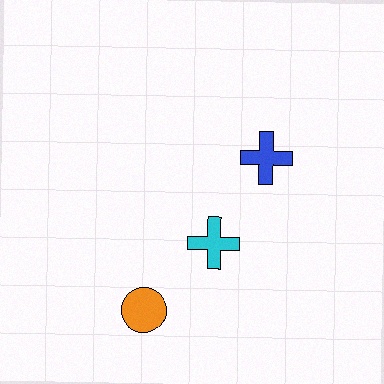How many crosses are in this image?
There are 2 crosses.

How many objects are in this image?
There are 3 objects.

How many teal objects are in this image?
There are no teal objects.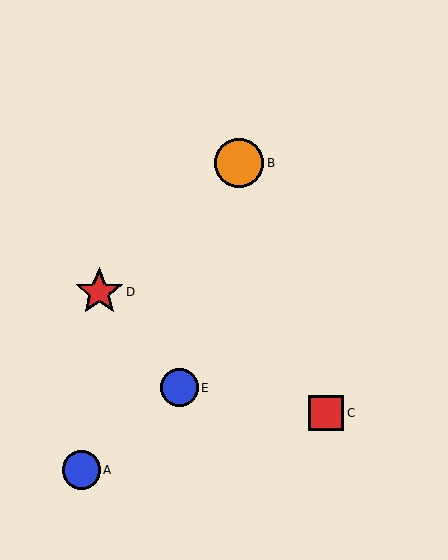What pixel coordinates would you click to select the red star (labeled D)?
Click at (99, 292) to select the red star D.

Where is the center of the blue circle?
The center of the blue circle is at (81, 470).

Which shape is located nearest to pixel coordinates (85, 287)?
The red star (labeled D) at (99, 292) is nearest to that location.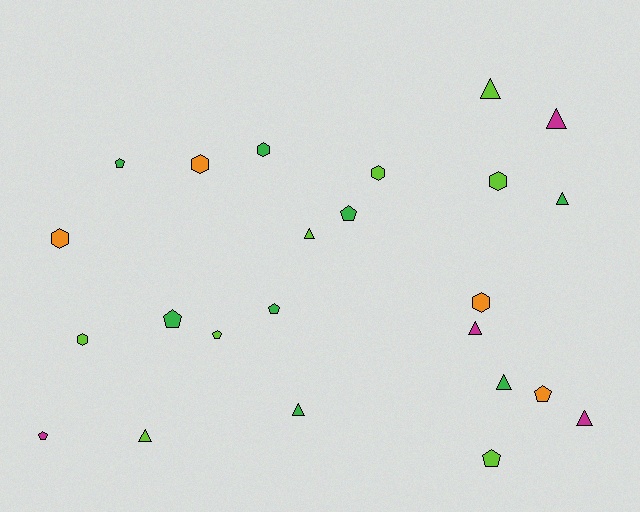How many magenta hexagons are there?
There are no magenta hexagons.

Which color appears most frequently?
Green, with 8 objects.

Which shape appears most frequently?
Triangle, with 9 objects.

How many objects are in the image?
There are 24 objects.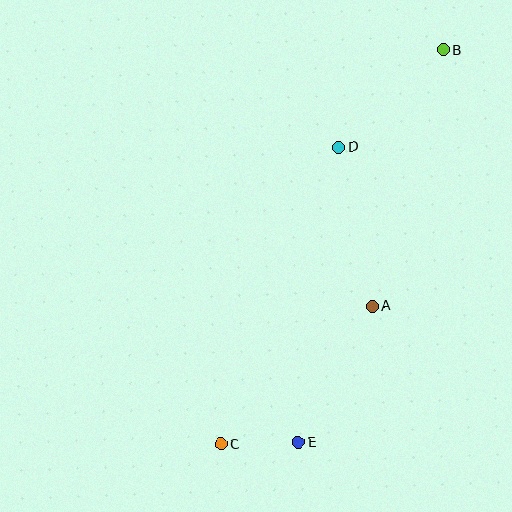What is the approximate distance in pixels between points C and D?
The distance between C and D is approximately 319 pixels.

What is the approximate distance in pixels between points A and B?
The distance between A and B is approximately 266 pixels.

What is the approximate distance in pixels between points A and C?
The distance between A and C is approximately 205 pixels.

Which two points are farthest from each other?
Points B and C are farthest from each other.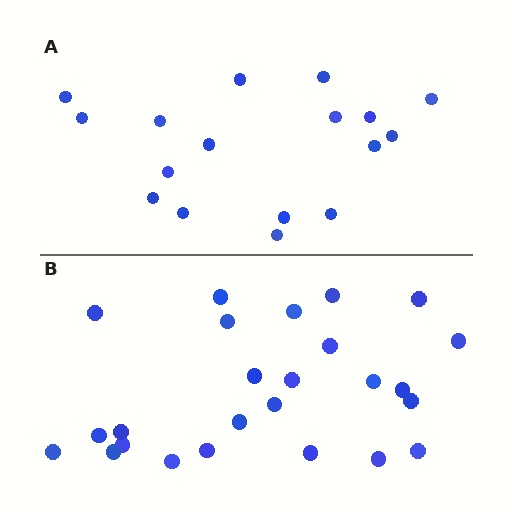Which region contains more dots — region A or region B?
Region B (the bottom region) has more dots.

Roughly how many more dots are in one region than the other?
Region B has roughly 8 or so more dots than region A.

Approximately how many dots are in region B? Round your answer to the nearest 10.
About 20 dots. (The exact count is 25, which rounds to 20.)